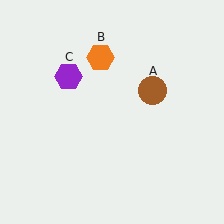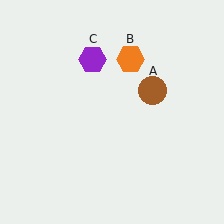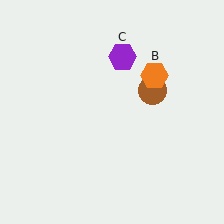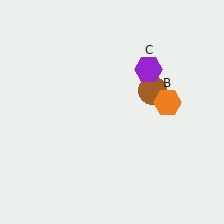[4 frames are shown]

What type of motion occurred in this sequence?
The orange hexagon (object B), purple hexagon (object C) rotated clockwise around the center of the scene.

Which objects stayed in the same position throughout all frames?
Brown circle (object A) remained stationary.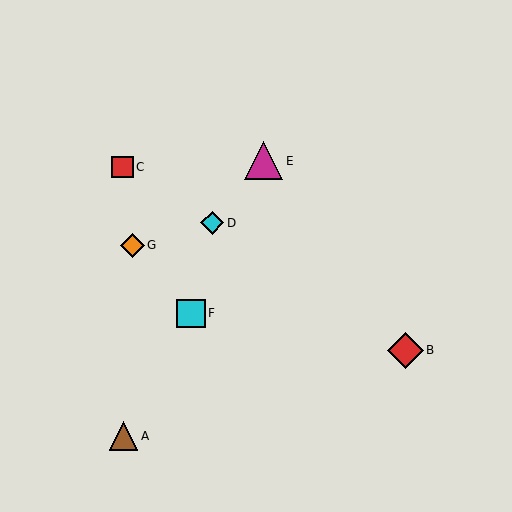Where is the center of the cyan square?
The center of the cyan square is at (191, 313).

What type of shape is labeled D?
Shape D is a cyan diamond.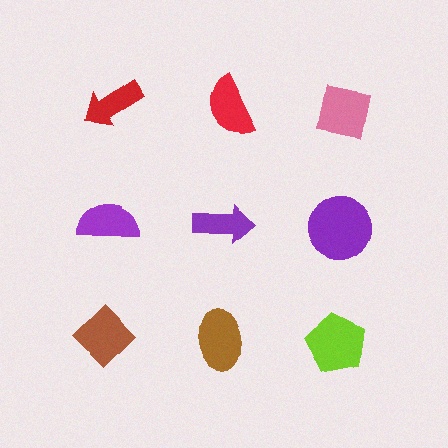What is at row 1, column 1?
A red arrow.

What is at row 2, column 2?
A purple arrow.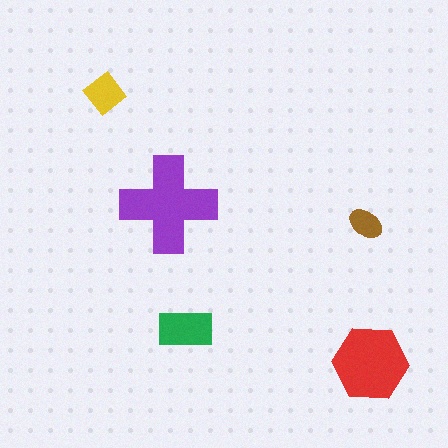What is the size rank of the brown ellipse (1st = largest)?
5th.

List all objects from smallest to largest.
The brown ellipse, the yellow diamond, the green rectangle, the red hexagon, the purple cross.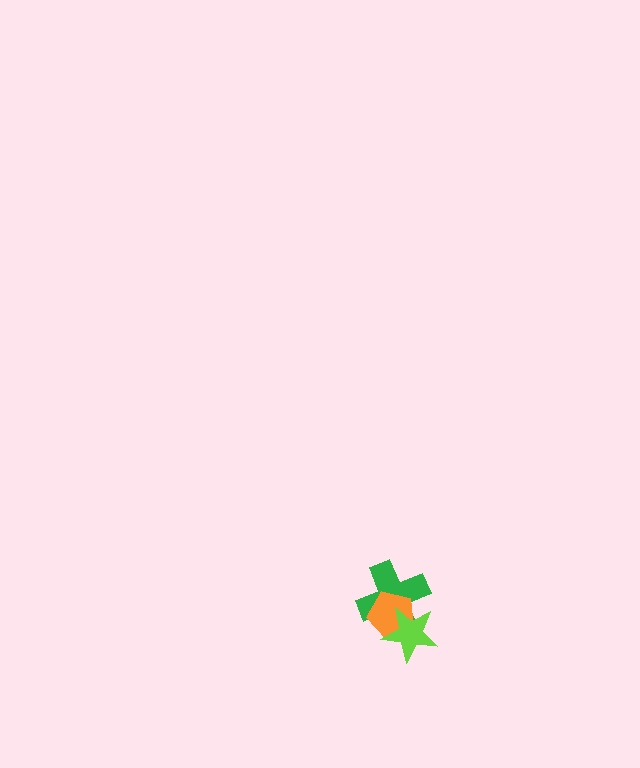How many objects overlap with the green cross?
2 objects overlap with the green cross.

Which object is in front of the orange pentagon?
The lime star is in front of the orange pentagon.